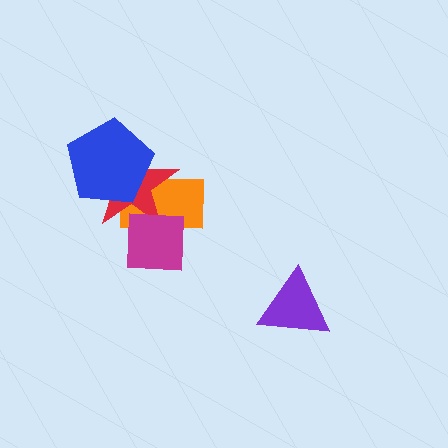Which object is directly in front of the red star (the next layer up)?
The magenta square is directly in front of the red star.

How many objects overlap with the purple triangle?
0 objects overlap with the purple triangle.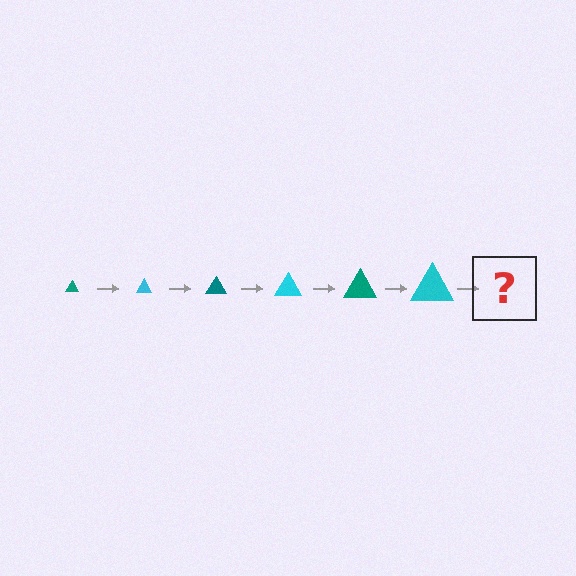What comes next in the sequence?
The next element should be a teal triangle, larger than the previous one.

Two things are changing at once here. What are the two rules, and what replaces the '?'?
The two rules are that the triangle grows larger each step and the color cycles through teal and cyan. The '?' should be a teal triangle, larger than the previous one.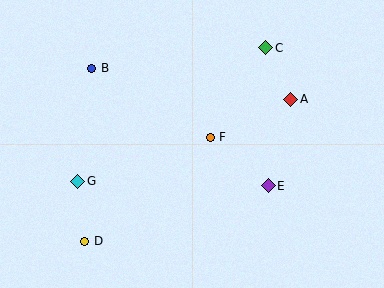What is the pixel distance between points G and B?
The distance between G and B is 114 pixels.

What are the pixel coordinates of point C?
Point C is at (266, 48).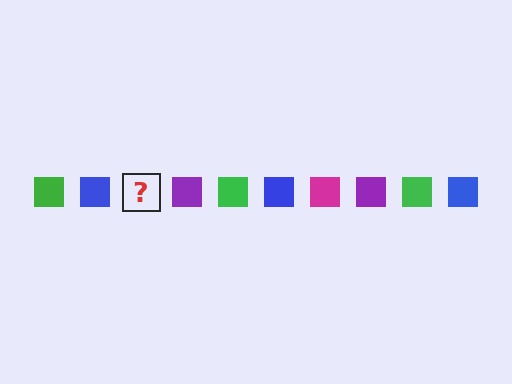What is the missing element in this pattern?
The missing element is a magenta square.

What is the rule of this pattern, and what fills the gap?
The rule is that the pattern cycles through green, blue, magenta, purple squares. The gap should be filled with a magenta square.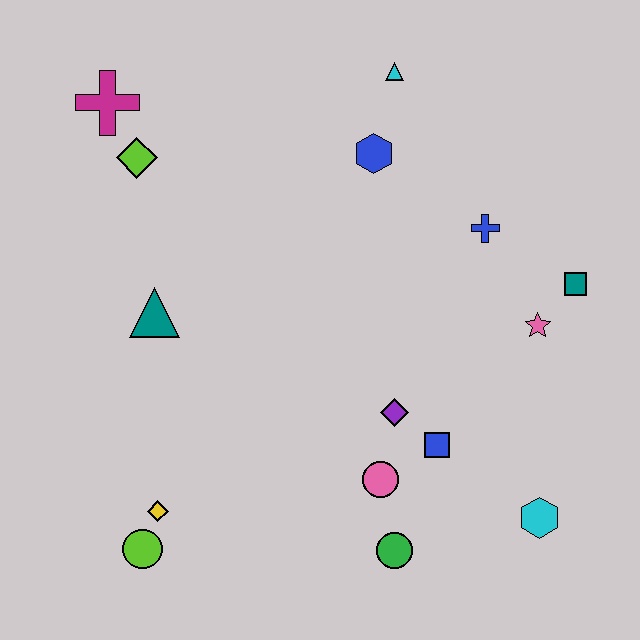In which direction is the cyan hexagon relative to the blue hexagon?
The cyan hexagon is below the blue hexagon.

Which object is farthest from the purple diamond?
The magenta cross is farthest from the purple diamond.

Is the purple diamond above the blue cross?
No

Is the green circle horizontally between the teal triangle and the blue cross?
Yes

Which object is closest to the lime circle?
The yellow diamond is closest to the lime circle.